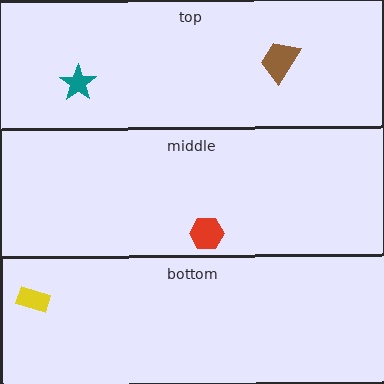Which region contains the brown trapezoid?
The top region.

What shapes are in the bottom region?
The yellow rectangle.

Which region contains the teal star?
The top region.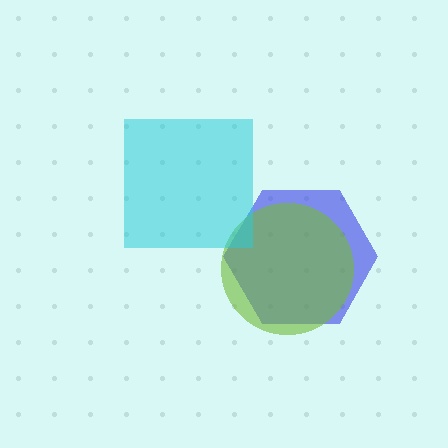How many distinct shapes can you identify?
There are 3 distinct shapes: a blue hexagon, a lime circle, a cyan square.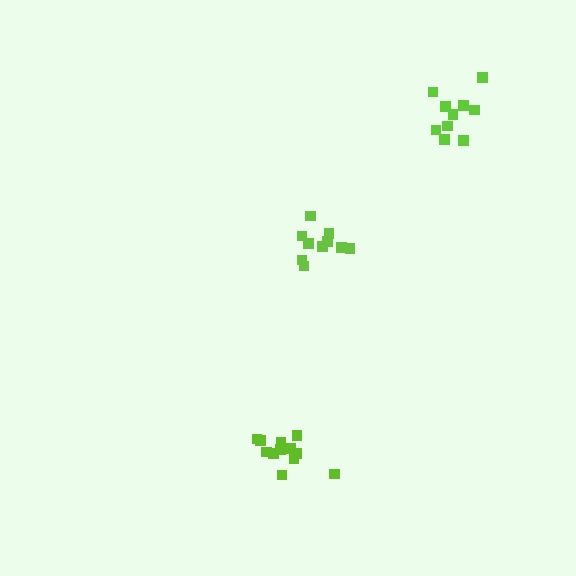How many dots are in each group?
Group 1: 10 dots, Group 2: 12 dots, Group 3: 10 dots (32 total).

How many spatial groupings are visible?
There are 3 spatial groupings.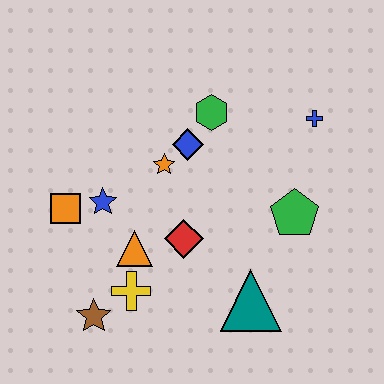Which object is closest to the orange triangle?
The yellow cross is closest to the orange triangle.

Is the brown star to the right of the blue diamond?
No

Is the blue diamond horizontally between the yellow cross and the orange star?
No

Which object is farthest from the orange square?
The blue cross is farthest from the orange square.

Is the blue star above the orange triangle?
Yes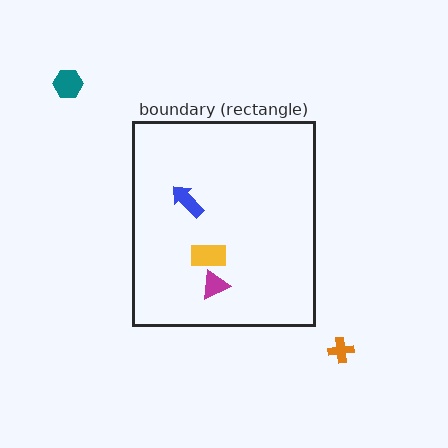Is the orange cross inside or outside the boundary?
Outside.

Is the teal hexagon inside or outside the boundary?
Outside.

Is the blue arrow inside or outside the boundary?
Inside.